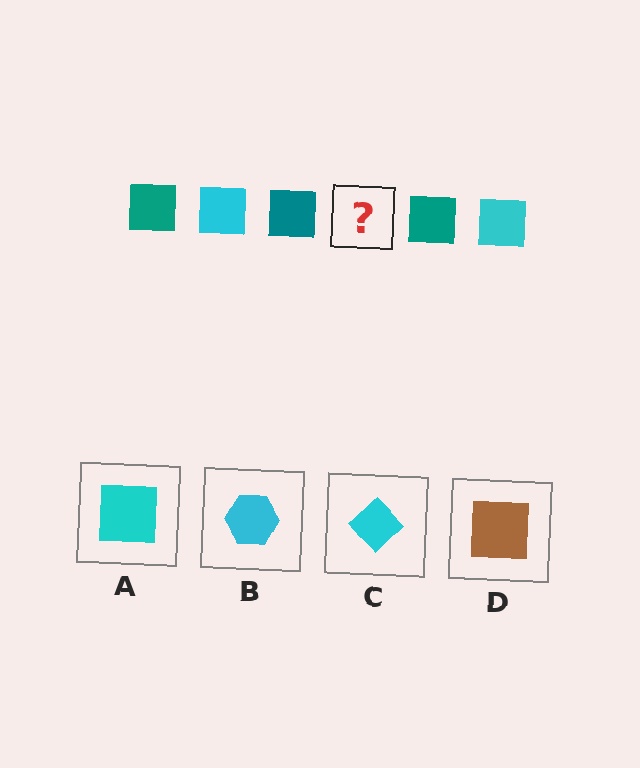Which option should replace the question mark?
Option A.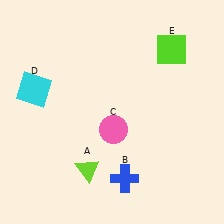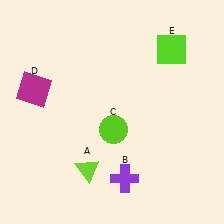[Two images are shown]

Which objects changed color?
B changed from blue to purple. C changed from pink to lime. D changed from cyan to magenta.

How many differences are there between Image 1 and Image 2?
There are 3 differences between the two images.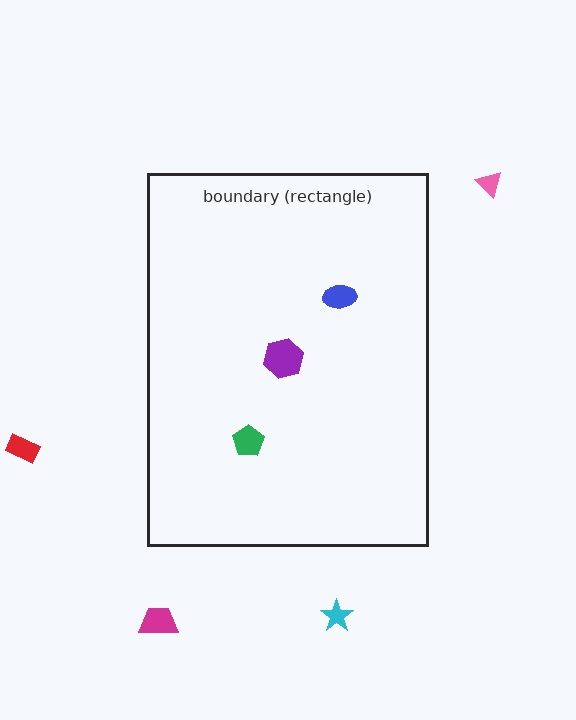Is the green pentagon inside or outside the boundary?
Inside.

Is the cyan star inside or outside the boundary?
Outside.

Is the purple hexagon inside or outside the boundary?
Inside.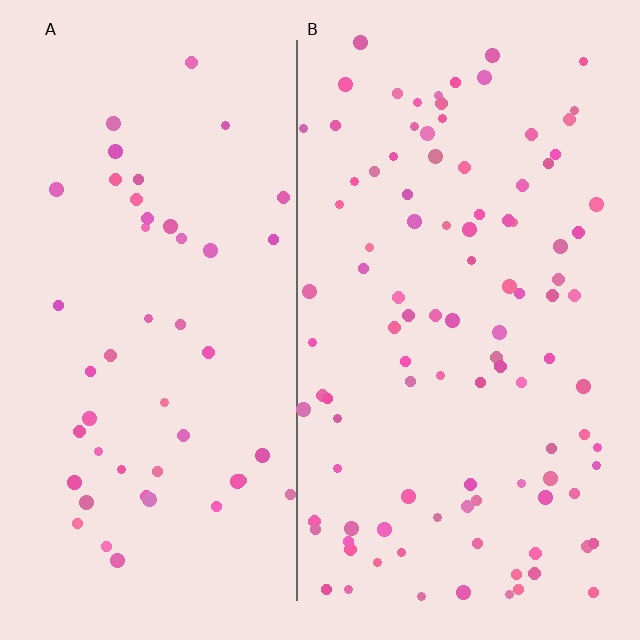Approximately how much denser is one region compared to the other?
Approximately 2.1× — region B over region A.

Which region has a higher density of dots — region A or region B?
B (the right).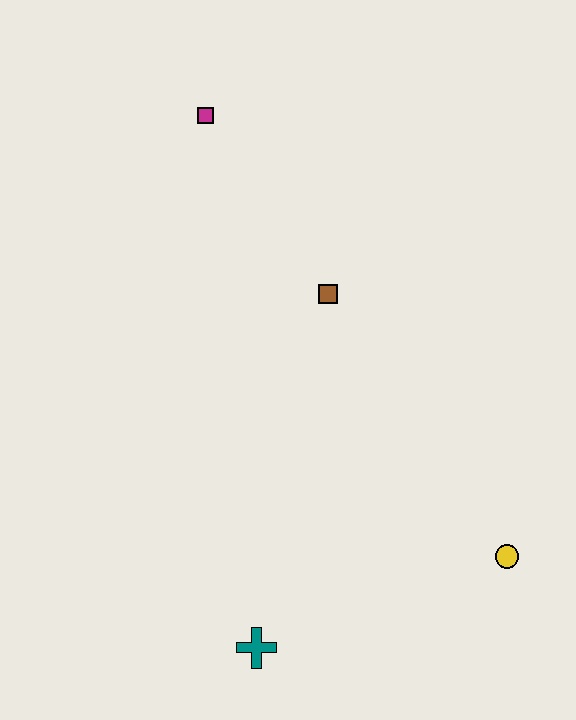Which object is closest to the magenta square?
The brown square is closest to the magenta square.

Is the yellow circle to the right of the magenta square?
Yes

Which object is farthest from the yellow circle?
The magenta square is farthest from the yellow circle.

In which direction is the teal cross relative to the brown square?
The teal cross is below the brown square.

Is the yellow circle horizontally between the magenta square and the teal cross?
No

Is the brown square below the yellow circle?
No